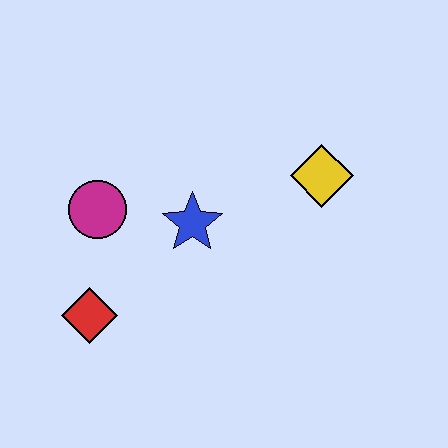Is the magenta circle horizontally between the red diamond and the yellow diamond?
Yes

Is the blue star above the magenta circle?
No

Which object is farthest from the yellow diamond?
The red diamond is farthest from the yellow diamond.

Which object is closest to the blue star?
The magenta circle is closest to the blue star.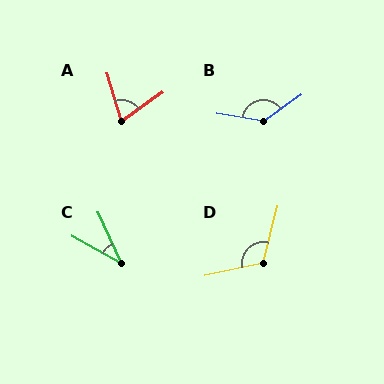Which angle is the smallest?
C, at approximately 37 degrees.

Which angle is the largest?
B, at approximately 135 degrees.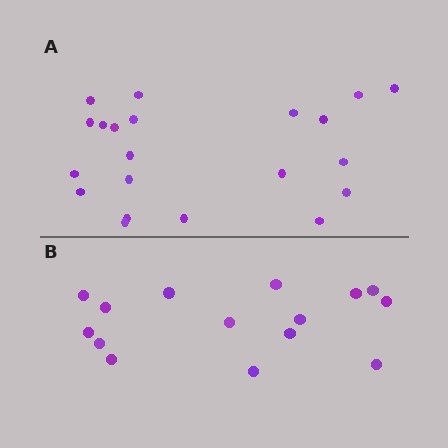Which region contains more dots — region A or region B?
Region A (the top region) has more dots.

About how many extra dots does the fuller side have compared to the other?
Region A has about 6 more dots than region B.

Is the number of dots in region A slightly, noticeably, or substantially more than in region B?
Region A has noticeably more, but not dramatically so. The ratio is roughly 1.4 to 1.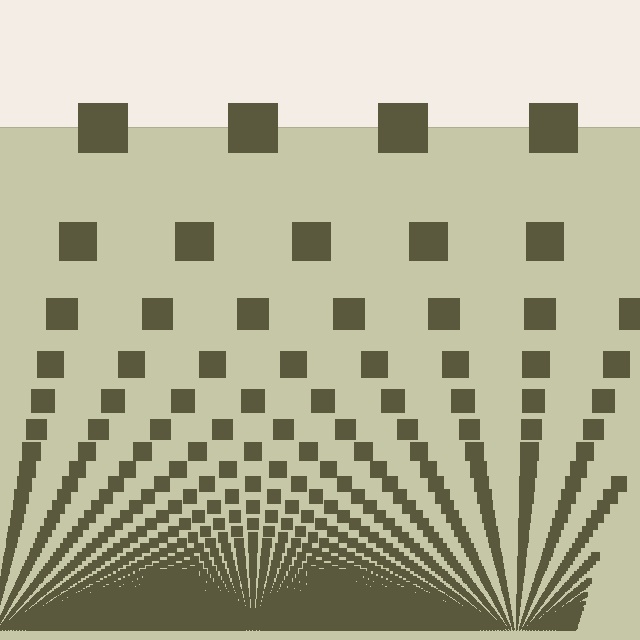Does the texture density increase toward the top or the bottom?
Density increases toward the bottom.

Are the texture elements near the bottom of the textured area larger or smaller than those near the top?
Smaller. The gradient is inverted — elements near the bottom are smaller and denser.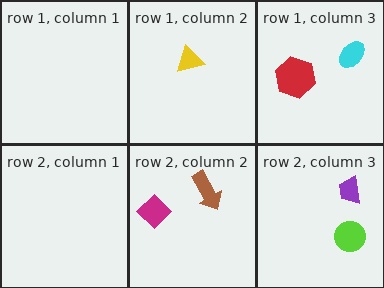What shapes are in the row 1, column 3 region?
The cyan ellipse, the red hexagon.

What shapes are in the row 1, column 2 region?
The yellow triangle.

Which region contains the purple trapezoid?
The row 2, column 3 region.